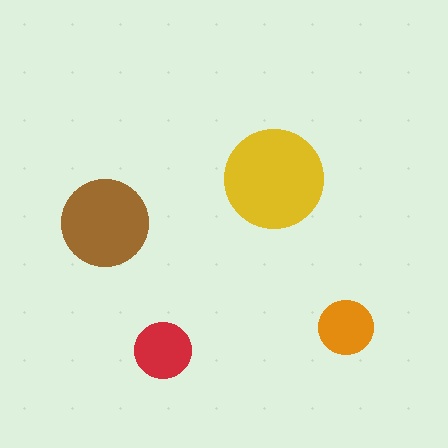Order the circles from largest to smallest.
the yellow one, the brown one, the red one, the orange one.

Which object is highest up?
The yellow circle is topmost.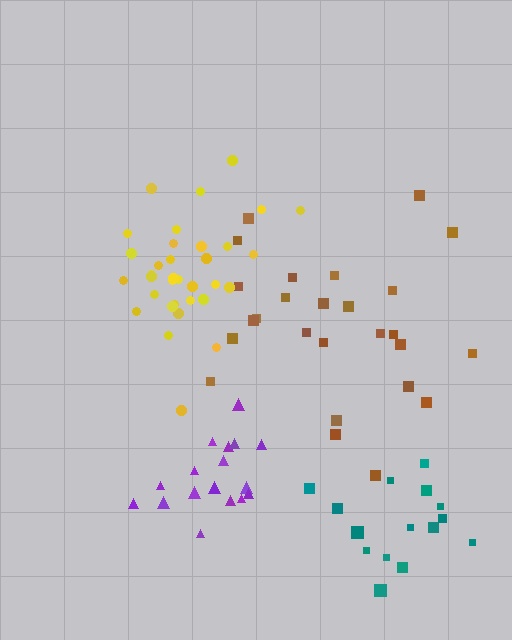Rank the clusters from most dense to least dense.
purple, yellow, teal, brown.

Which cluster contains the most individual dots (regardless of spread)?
Yellow (34).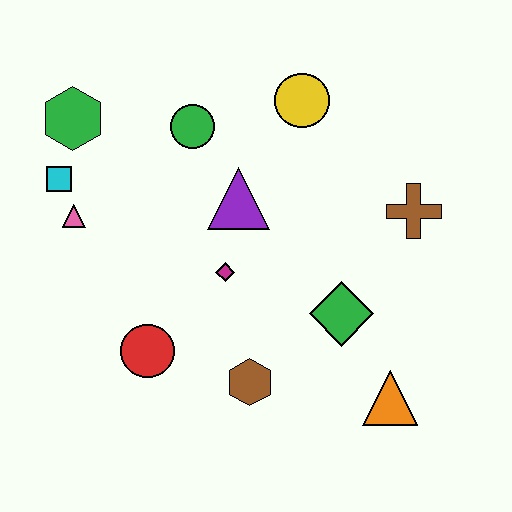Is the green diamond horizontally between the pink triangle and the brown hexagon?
No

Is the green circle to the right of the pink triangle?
Yes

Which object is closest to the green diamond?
The orange triangle is closest to the green diamond.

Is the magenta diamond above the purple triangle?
No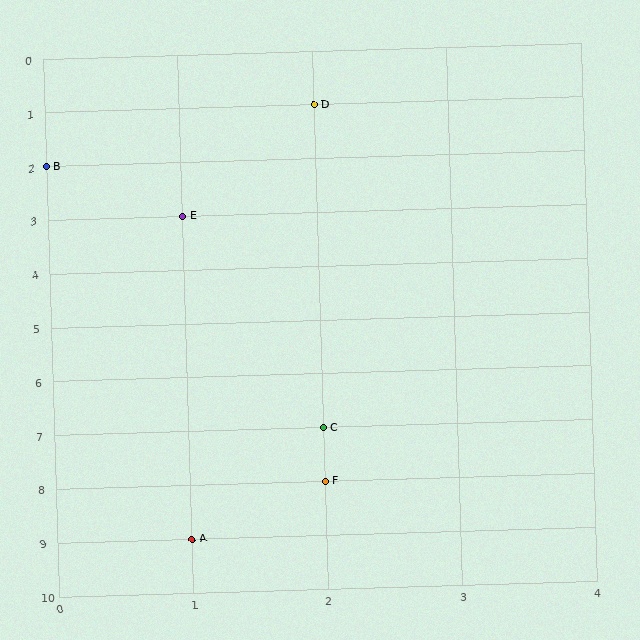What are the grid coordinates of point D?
Point D is at grid coordinates (2, 1).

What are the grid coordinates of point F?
Point F is at grid coordinates (2, 8).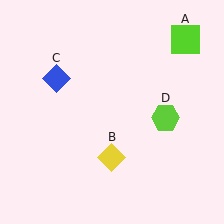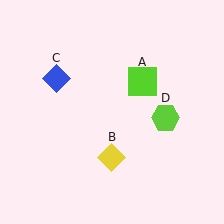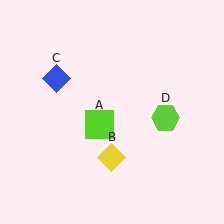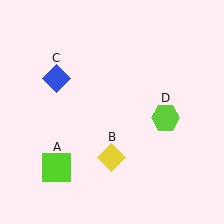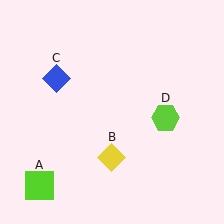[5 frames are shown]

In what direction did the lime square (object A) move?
The lime square (object A) moved down and to the left.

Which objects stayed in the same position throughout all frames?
Yellow diamond (object B) and blue diamond (object C) and lime hexagon (object D) remained stationary.